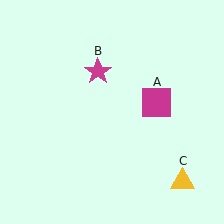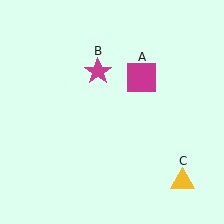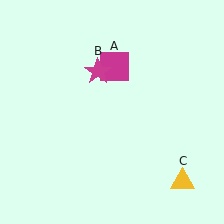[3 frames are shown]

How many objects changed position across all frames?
1 object changed position: magenta square (object A).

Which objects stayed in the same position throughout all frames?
Magenta star (object B) and yellow triangle (object C) remained stationary.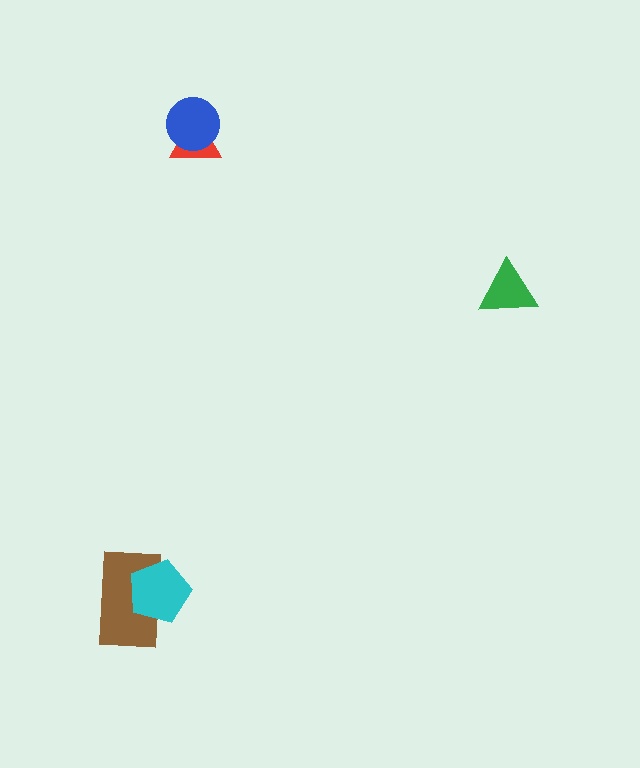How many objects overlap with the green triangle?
0 objects overlap with the green triangle.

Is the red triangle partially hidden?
Yes, it is partially covered by another shape.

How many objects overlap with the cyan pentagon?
1 object overlaps with the cyan pentagon.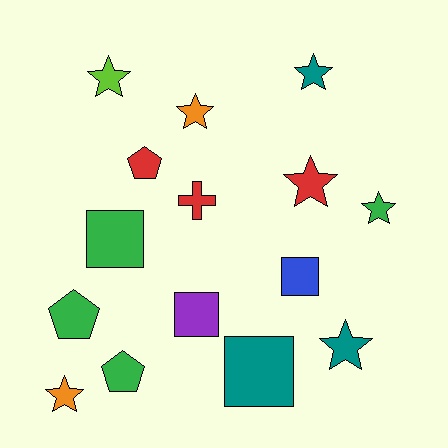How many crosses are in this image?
There is 1 cross.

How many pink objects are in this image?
There are no pink objects.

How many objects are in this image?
There are 15 objects.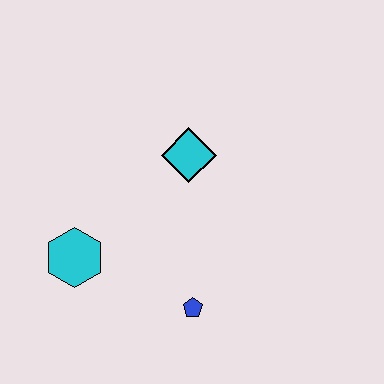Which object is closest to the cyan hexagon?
The blue pentagon is closest to the cyan hexagon.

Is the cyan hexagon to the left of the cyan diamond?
Yes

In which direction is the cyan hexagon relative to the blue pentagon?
The cyan hexagon is to the left of the blue pentagon.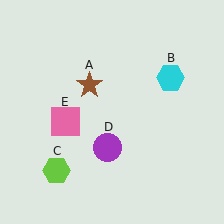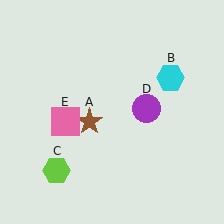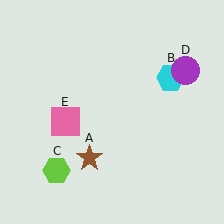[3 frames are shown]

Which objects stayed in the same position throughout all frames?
Cyan hexagon (object B) and lime hexagon (object C) and pink square (object E) remained stationary.